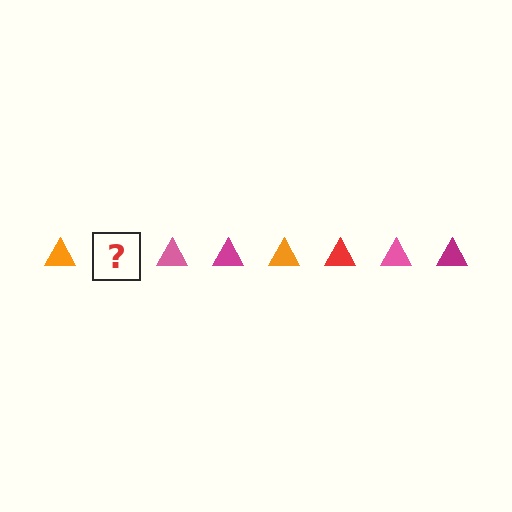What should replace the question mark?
The question mark should be replaced with a red triangle.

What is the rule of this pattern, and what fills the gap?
The rule is that the pattern cycles through orange, red, pink, magenta triangles. The gap should be filled with a red triangle.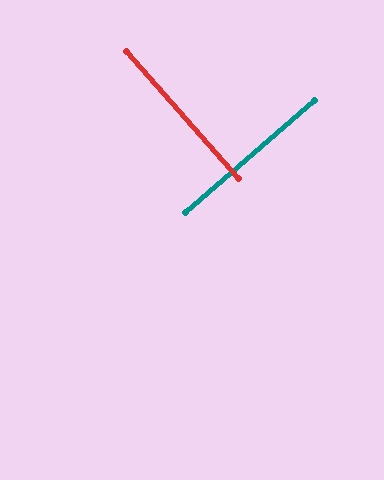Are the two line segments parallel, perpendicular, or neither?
Perpendicular — they meet at approximately 89°.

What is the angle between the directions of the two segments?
Approximately 89 degrees.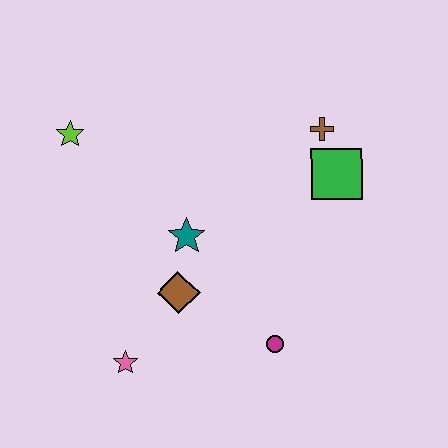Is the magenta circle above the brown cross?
No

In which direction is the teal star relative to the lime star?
The teal star is to the right of the lime star.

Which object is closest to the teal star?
The brown diamond is closest to the teal star.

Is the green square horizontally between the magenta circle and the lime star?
No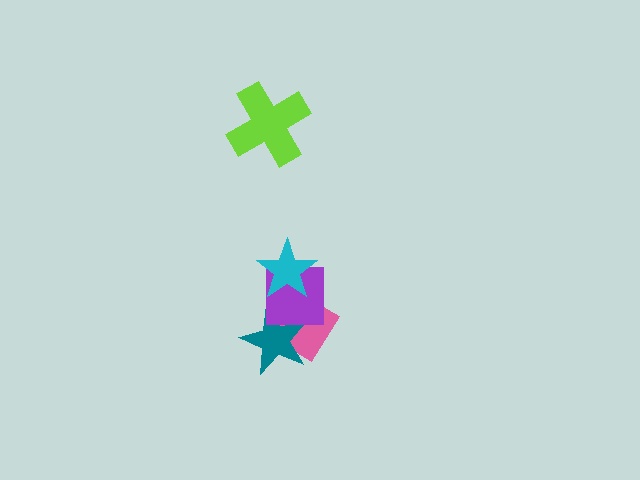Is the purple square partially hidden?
Yes, it is partially covered by another shape.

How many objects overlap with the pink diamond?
3 objects overlap with the pink diamond.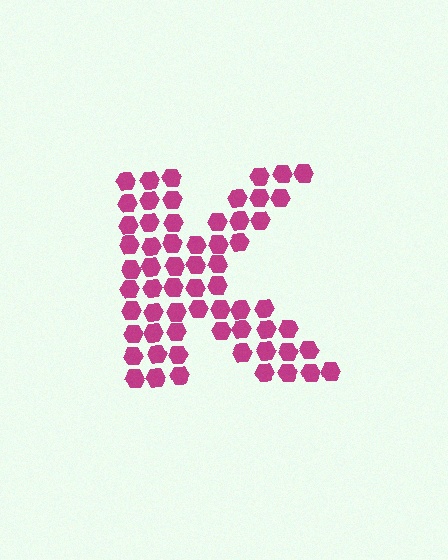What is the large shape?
The large shape is the letter K.